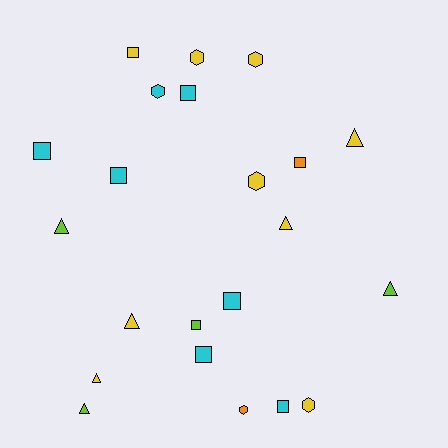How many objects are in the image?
There are 22 objects.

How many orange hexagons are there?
There is 1 orange hexagon.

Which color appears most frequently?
Yellow, with 9 objects.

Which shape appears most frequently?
Square, with 9 objects.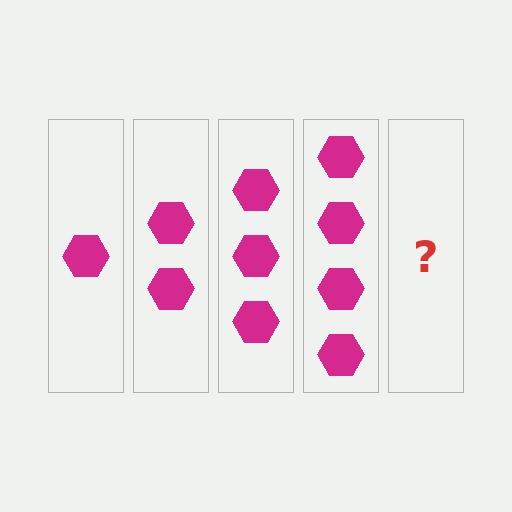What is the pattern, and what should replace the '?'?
The pattern is that each step adds one more hexagon. The '?' should be 5 hexagons.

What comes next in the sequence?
The next element should be 5 hexagons.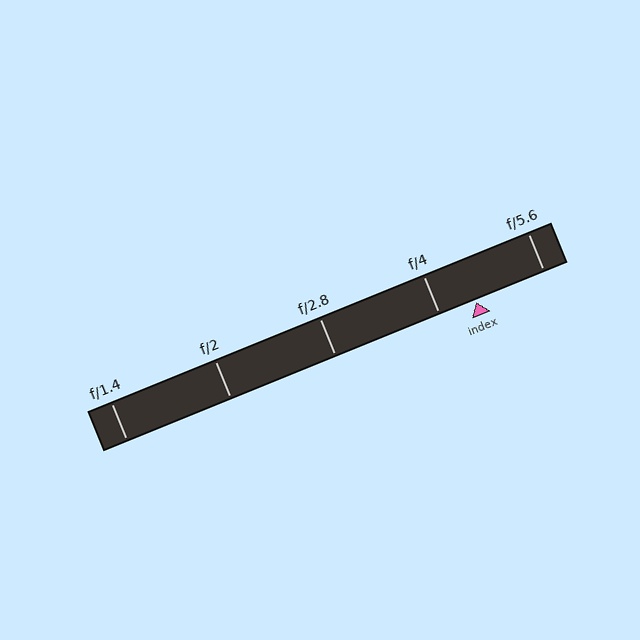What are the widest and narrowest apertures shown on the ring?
The widest aperture shown is f/1.4 and the narrowest is f/5.6.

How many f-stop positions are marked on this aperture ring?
There are 5 f-stop positions marked.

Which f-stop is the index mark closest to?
The index mark is closest to f/4.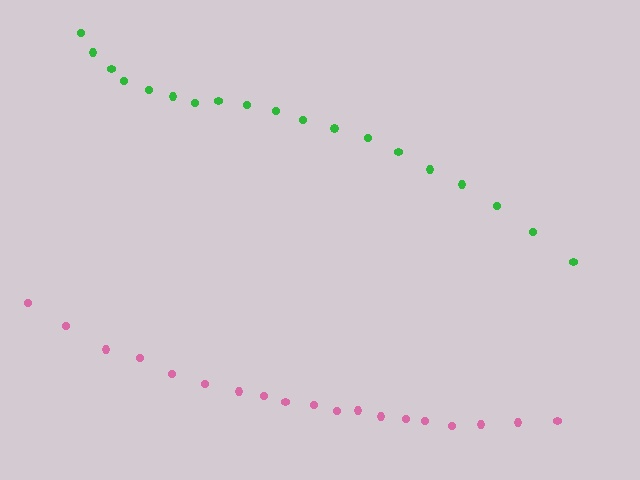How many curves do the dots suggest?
There are 2 distinct paths.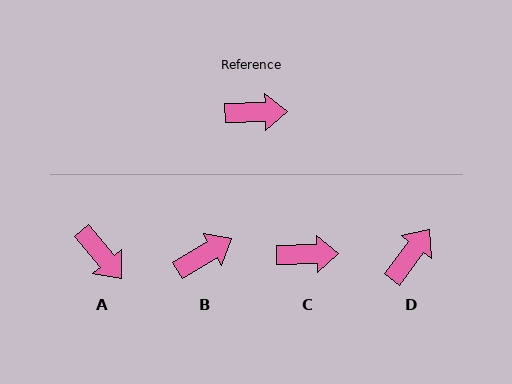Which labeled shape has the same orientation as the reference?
C.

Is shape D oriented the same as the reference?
No, it is off by about 52 degrees.